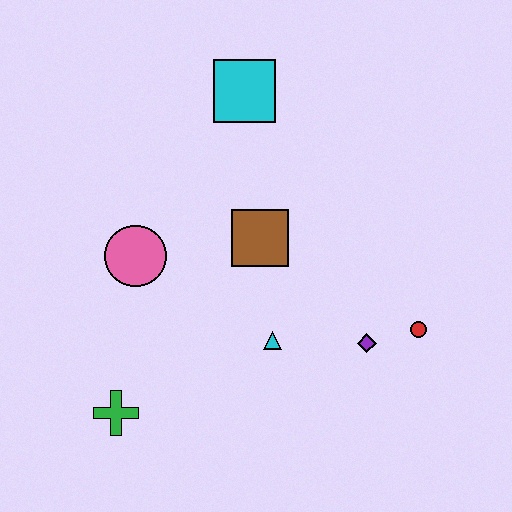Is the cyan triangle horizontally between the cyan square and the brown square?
No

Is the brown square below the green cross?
No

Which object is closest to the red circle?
The purple diamond is closest to the red circle.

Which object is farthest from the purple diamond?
The cyan square is farthest from the purple diamond.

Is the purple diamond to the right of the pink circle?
Yes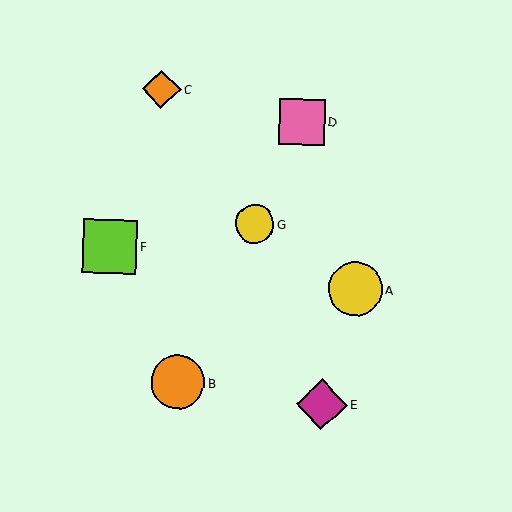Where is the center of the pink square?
The center of the pink square is at (302, 122).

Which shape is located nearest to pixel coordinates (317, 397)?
The magenta diamond (labeled E) at (322, 404) is nearest to that location.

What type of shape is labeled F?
Shape F is a lime square.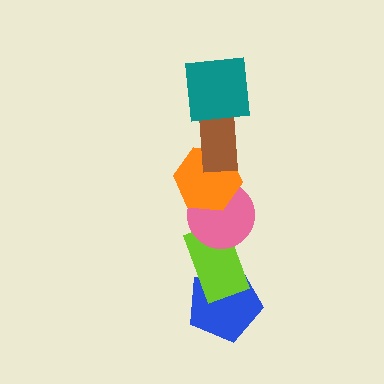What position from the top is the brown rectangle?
The brown rectangle is 2nd from the top.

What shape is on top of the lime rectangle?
The pink circle is on top of the lime rectangle.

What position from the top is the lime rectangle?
The lime rectangle is 5th from the top.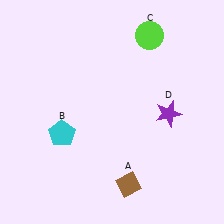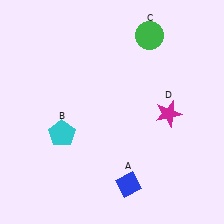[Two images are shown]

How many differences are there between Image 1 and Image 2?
There are 3 differences between the two images.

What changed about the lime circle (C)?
In Image 1, C is lime. In Image 2, it changed to green.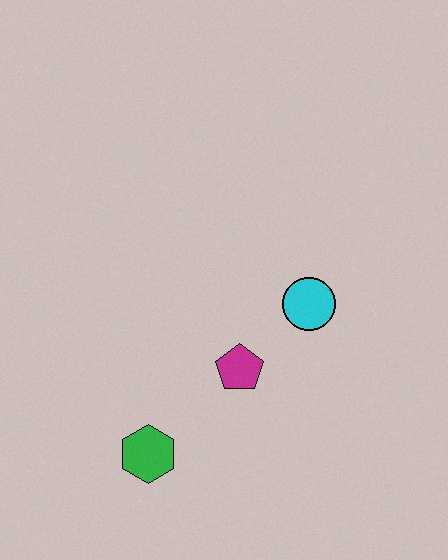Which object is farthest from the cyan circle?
The green hexagon is farthest from the cyan circle.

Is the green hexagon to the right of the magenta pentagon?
No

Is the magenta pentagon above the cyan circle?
No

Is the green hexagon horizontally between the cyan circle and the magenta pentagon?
No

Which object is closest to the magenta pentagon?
The cyan circle is closest to the magenta pentagon.